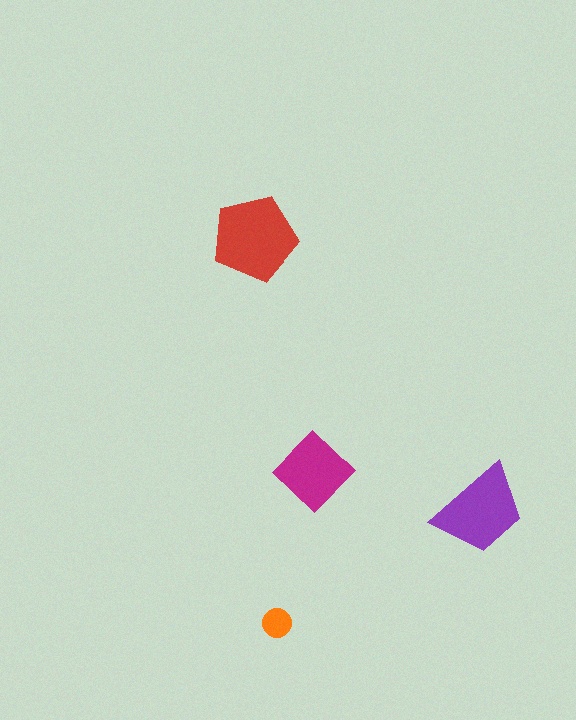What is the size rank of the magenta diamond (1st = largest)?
3rd.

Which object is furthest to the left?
The red pentagon is leftmost.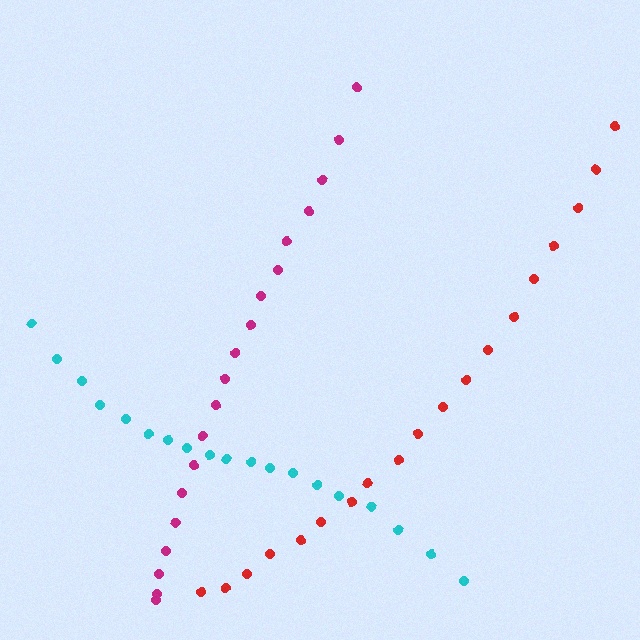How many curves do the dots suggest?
There are 3 distinct paths.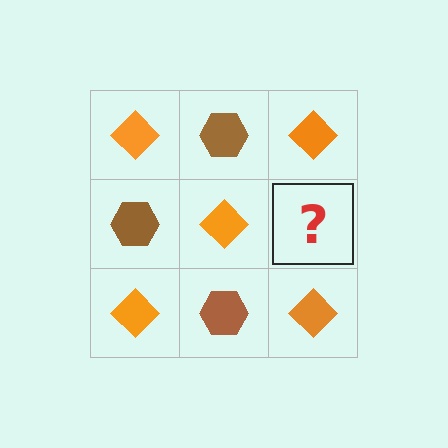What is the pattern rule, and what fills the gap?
The rule is that it alternates orange diamond and brown hexagon in a checkerboard pattern. The gap should be filled with a brown hexagon.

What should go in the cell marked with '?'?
The missing cell should contain a brown hexagon.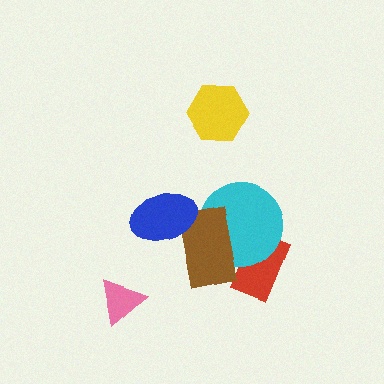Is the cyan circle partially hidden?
Yes, it is partially covered by another shape.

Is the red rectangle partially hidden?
Yes, it is partially covered by another shape.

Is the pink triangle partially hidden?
No, no other shape covers it.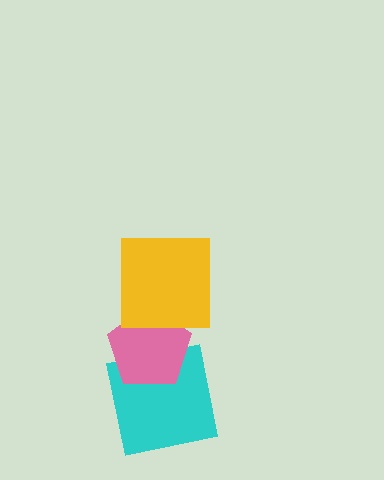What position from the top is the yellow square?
The yellow square is 1st from the top.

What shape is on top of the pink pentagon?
The yellow square is on top of the pink pentagon.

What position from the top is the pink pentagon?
The pink pentagon is 2nd from the top.